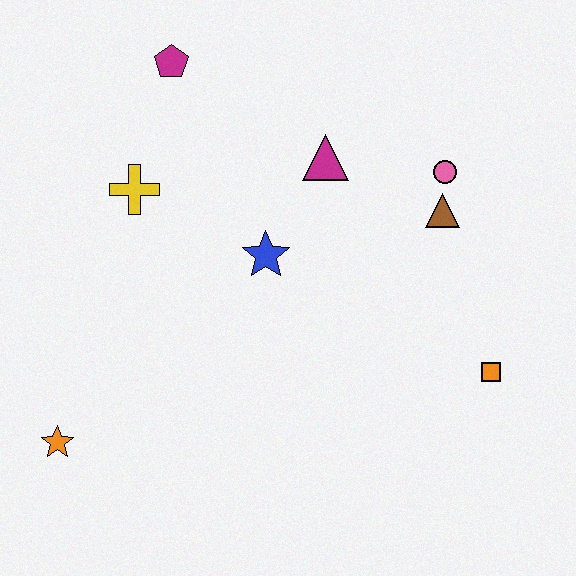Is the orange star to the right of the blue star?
No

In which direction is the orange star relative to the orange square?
The orange star is to the left of the orange square.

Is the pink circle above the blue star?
Yes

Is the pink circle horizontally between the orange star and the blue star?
No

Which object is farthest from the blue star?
The orange star is farthest from the blue star.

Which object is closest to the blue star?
The magenta triangle is closest to the blue star.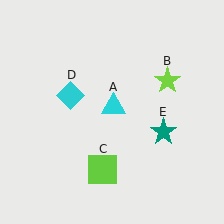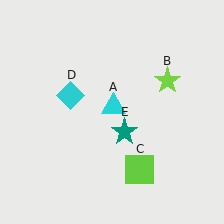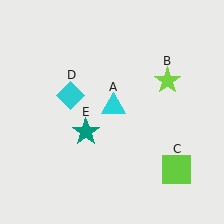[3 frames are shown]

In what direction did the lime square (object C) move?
The lime square (object C) moved right.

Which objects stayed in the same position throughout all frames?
Cyan triangle (object A) and lime star (object B) and cyan diamond (object D) remained stationary.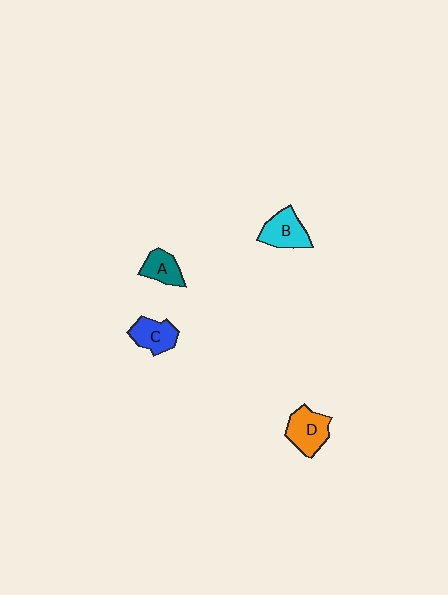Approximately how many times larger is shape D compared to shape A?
Approximately 1.4 times.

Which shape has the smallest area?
Shape A (teal).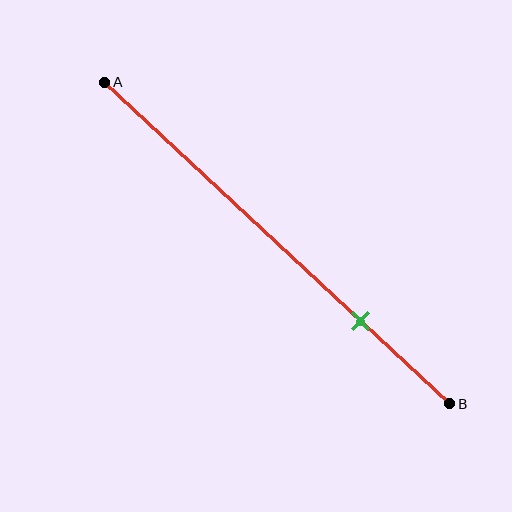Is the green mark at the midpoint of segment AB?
No, the mark is at about 75% from A, not at the 50% midpoint.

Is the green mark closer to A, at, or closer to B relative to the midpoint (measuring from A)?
The green mark is closer to point B than the midpoint of segment AB.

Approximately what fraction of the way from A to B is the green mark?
The green mark is approximately 75% of the way from A to B.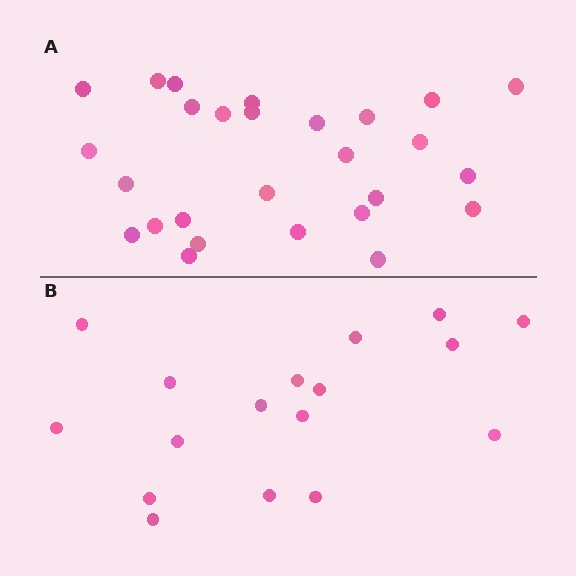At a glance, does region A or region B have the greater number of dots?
Region A (the top region) has more dots.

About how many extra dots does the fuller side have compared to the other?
Region A has roughly 10 or so more dots than region B.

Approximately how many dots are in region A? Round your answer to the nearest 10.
About 30 dots. (The exact count is 27, which rounds to 30.)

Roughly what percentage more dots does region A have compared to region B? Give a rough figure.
About 60% more.